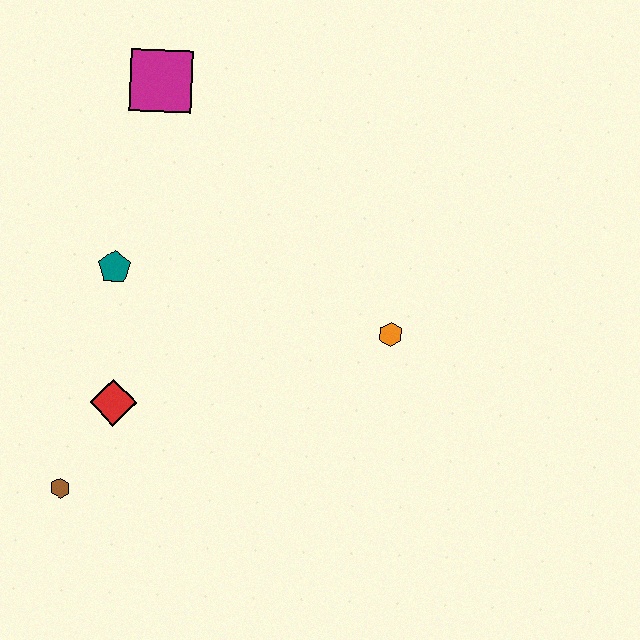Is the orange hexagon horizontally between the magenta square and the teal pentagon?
No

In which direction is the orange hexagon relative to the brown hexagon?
The orange hexagon is to the right of the brown hexagon.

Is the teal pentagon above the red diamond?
Yes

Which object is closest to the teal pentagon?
The red diamond is closest to the teal pentagon.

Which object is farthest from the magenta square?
The brown hexagon is farthest from the magenta square.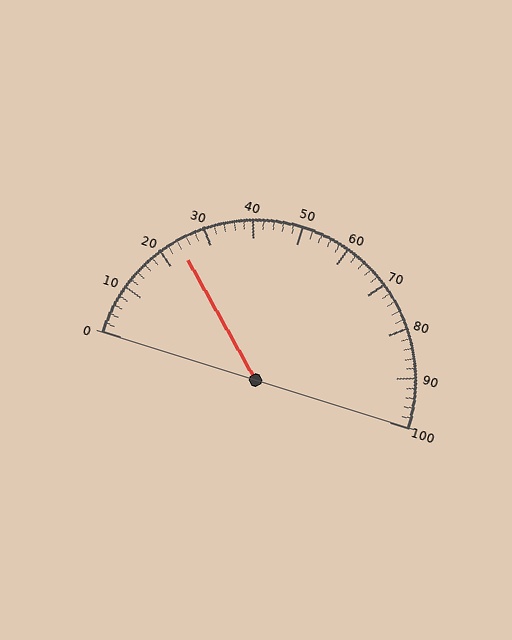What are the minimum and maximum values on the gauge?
The gauge ranges from 0 to 100.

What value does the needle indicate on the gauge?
The needle indicates approximately 24.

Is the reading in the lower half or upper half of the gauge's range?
The reading is in the lower half of the range (0 to 100).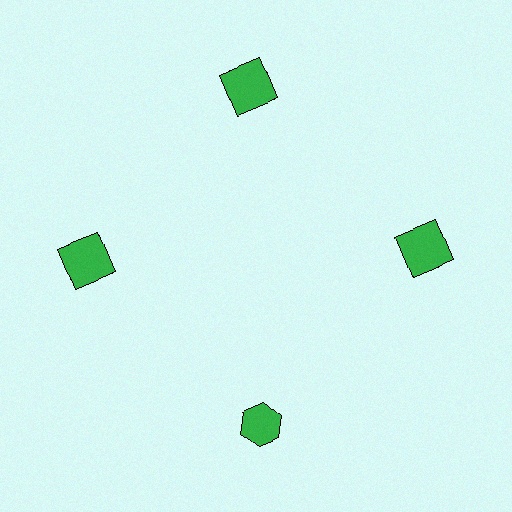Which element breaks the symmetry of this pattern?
The green hexagon at roughly the 6 o'clock position breaks the symmetry. All other shapes are green squares.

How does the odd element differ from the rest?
It has a different shape: hexagon instead of square.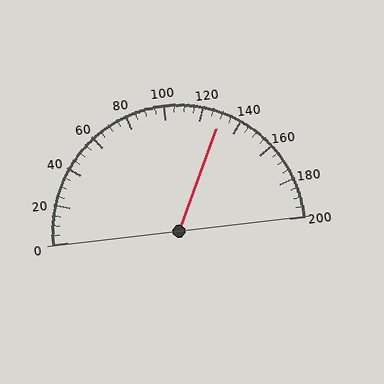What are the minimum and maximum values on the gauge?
The gauge ranges from 0 to 200.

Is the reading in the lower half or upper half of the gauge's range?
The reading is in the upper half of the range (0 to 200).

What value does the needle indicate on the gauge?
The needle indicates approximately 130.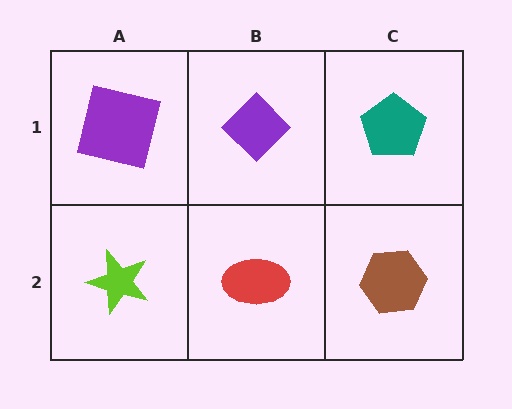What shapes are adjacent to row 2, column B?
A purple diamond (row 1, column B), a lime star (row 2, column A), a brown hexagon (row 2, column C).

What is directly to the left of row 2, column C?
A red ellipse.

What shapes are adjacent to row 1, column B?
A red ellipse (row 2, column B), a purple square (row 1, column A), a teal pentagon (row 1, column C).